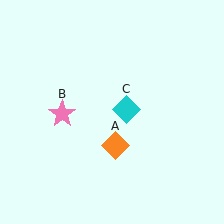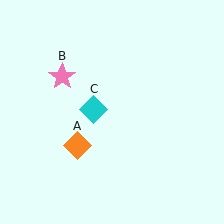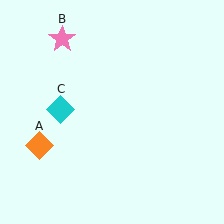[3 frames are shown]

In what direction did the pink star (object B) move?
The pink star (object B) moved up.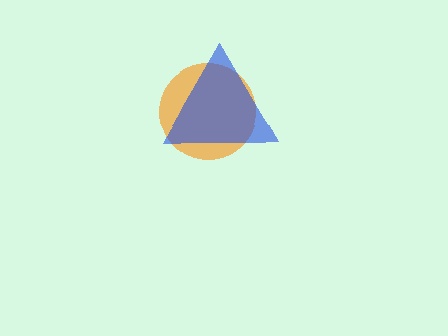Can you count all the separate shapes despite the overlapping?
Yes, there are 2 separate shapes.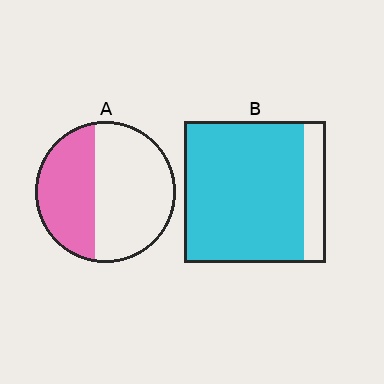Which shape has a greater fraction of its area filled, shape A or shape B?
Shape B.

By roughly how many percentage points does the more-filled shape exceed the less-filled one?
By roughly 45 percentage points (B over A).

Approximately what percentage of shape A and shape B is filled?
A is approximately 40% and B is approximately 85%.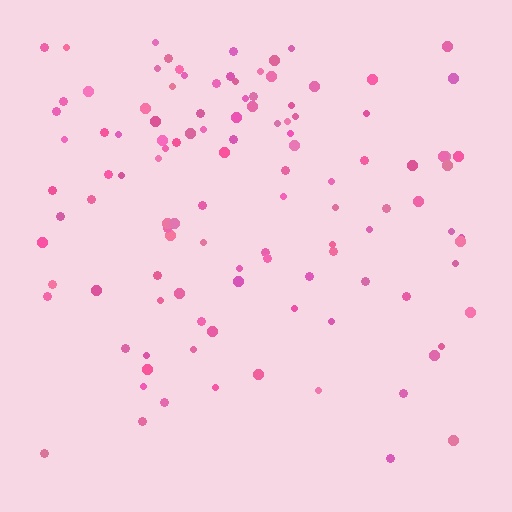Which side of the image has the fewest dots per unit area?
The bottom.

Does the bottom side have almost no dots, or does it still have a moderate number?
Still a moderate number, just noticeably fewer than the top.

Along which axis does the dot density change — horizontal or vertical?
Vertical.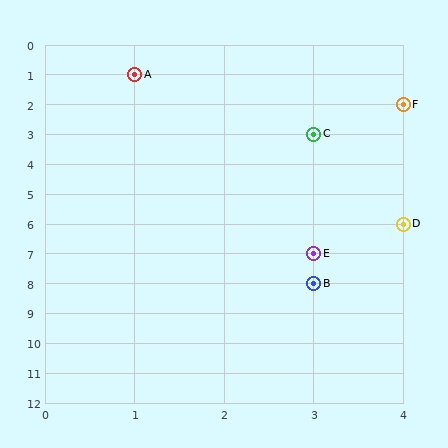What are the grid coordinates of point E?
Point E is at grid coordinates (3, 7).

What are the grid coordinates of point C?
Point C is at grid coordinates (3, 3).